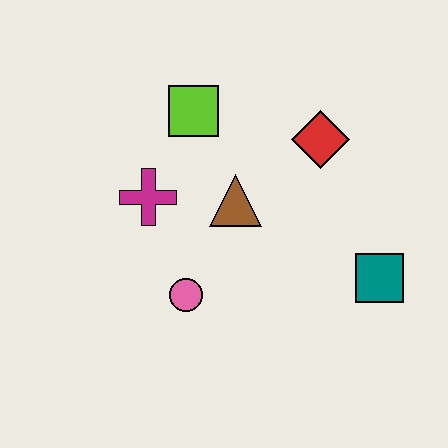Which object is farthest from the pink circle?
The red diamond is farthest from the pink circle.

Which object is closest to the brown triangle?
The magenta cross is closest to the brown triangle.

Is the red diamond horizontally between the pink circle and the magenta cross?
No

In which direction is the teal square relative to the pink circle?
The teal square is to the right of the pink circle.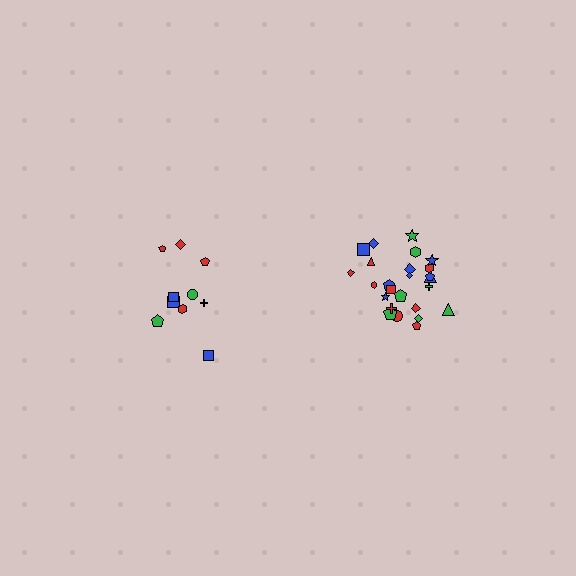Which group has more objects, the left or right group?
The right group.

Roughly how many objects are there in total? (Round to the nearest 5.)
Roughly 35 objects in total.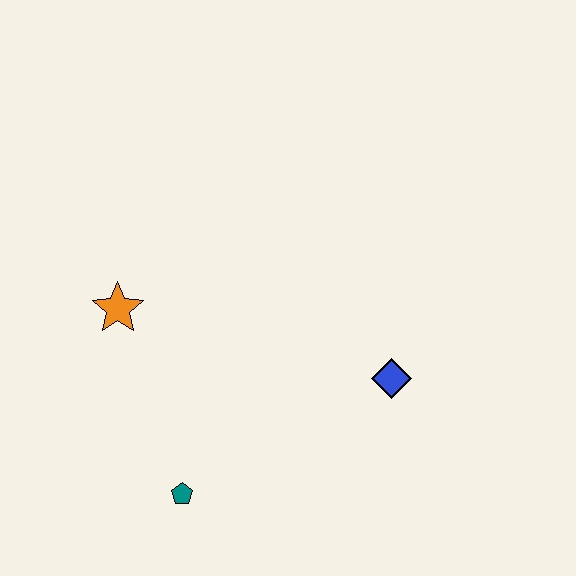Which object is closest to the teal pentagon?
The orange star is closest to the teal pentagon.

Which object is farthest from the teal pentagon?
The blue diamond is farthest from the teal pentagon.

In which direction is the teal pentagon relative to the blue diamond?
The teal pentagon is to the left of the blue diamond.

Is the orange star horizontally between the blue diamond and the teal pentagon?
No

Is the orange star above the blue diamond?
Yes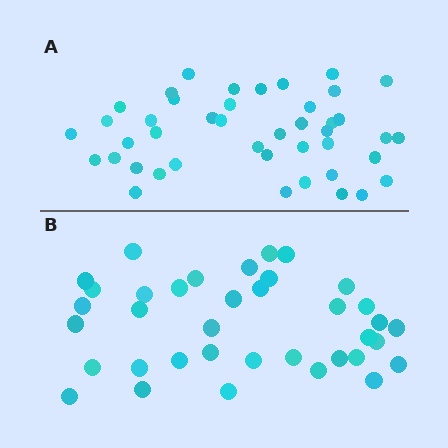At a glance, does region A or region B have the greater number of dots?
Region A (the top region) has more dots.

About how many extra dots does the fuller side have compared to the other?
Region A has about 6 more dots than region B.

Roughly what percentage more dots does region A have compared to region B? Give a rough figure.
About 15% more.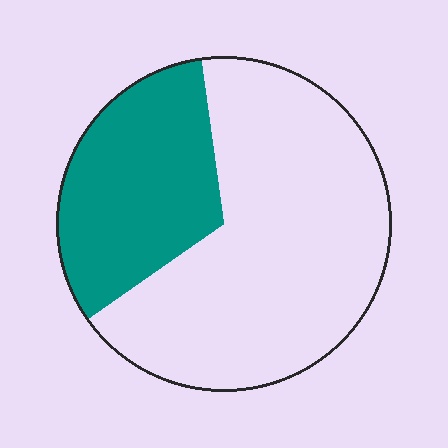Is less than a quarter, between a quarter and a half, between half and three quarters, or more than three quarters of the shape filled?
Between a quarter and a half.